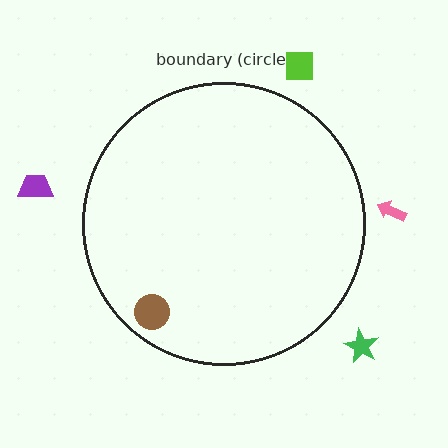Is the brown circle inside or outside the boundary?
Inside.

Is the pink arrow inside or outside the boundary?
Outside.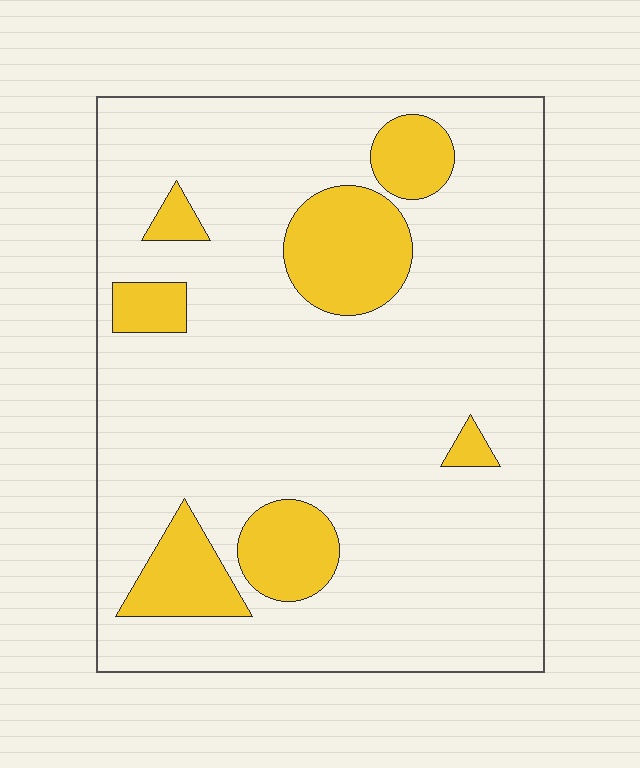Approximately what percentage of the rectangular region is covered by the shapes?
Approximately 15%.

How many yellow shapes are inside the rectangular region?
7.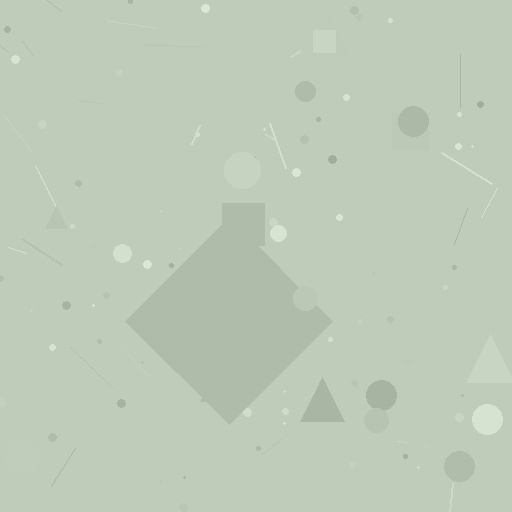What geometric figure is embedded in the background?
A diamond is embedded in the background.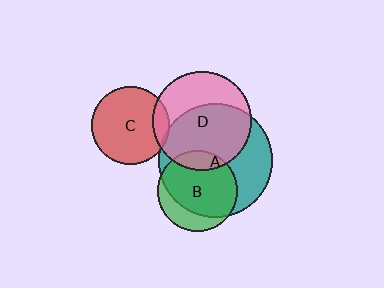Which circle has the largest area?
Circle A (teal).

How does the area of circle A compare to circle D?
Approximately 1.3 times.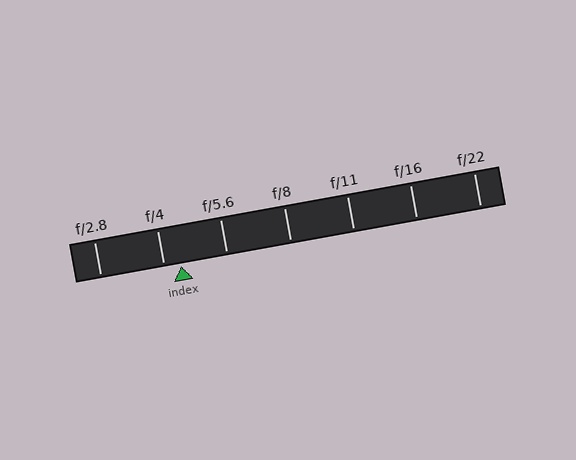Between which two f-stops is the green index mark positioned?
The index mark is between f/4 and f/5.6.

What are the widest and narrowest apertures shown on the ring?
The widest aperture shown is f/2.8 and the narrowest is f/22.